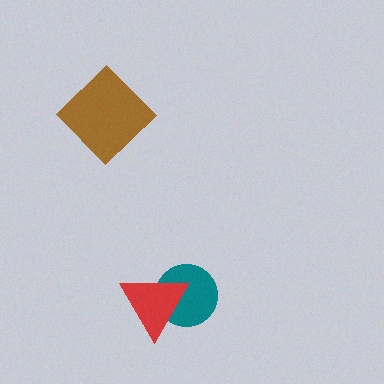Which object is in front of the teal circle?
The red triangle is in front of the teal circle.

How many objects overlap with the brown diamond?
0 objects overlap with the brown diamond.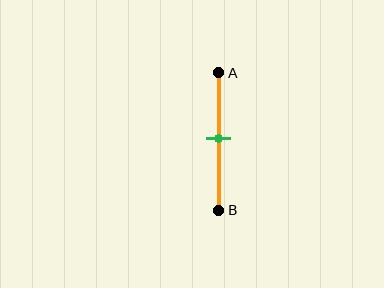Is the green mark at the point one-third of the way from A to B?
No, the mark is at about 50% from A, not at the 33% one-third point.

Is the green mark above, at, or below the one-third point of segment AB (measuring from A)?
The green mark is below the one-third point of segment AB.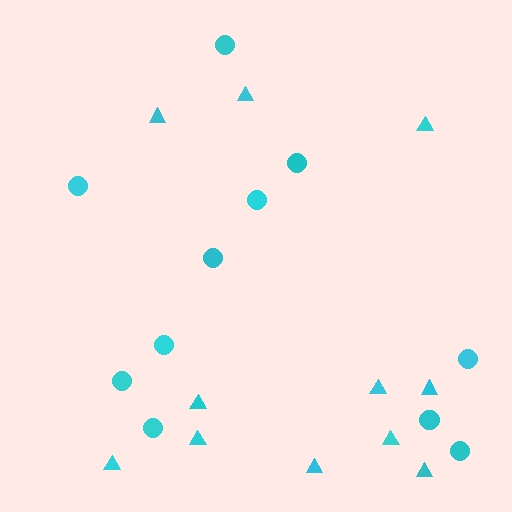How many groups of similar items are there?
There are 2 groups: one group of circles (11) and one group of triangles (11).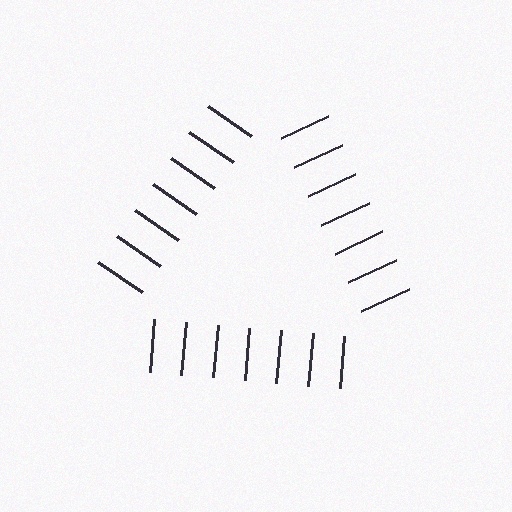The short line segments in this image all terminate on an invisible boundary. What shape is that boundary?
An illusory triangle — the line segments terminate on its edges but no continuous stroke is drawn.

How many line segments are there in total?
21 — 7 along each of the 3 edges.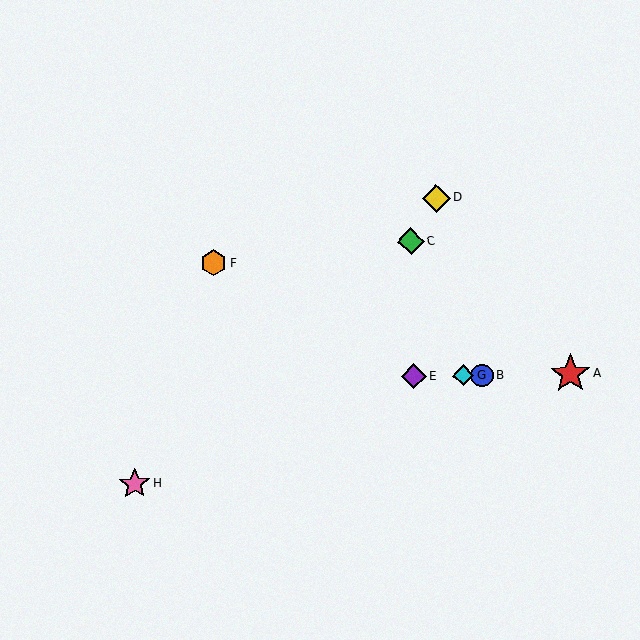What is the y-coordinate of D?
Object D is at y≈198.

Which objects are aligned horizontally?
Objects A, B, E, G are aligned horizontally.